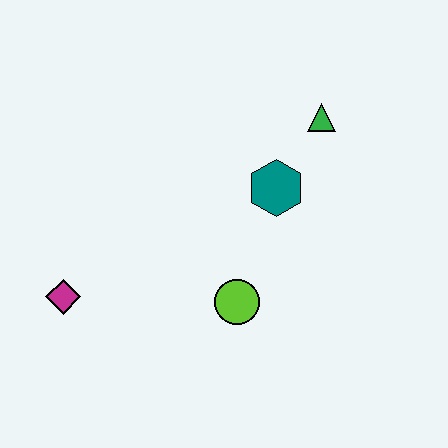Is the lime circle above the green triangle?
No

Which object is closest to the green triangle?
The teal hexagon is closest to the green triangle.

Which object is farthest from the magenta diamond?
The green triangle is farthest from the magenta diamond.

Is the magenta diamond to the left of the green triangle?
Yes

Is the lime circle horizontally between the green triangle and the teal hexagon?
No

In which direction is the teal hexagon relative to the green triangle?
The teal hexagon is below the green triangle.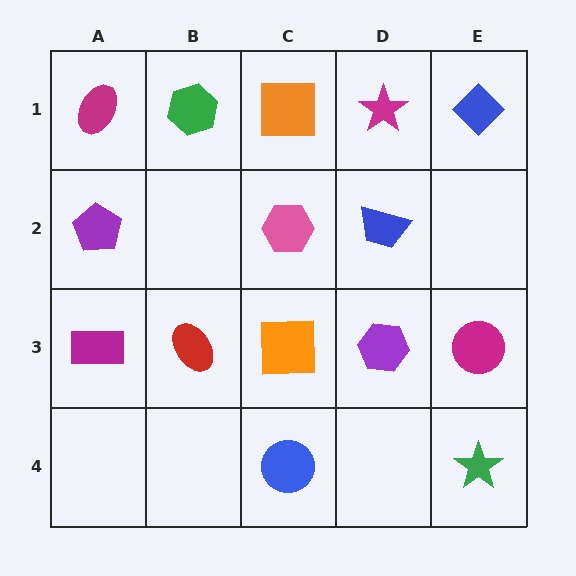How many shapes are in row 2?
3 shapes.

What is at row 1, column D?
A magenta star.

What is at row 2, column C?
A pink hexagon.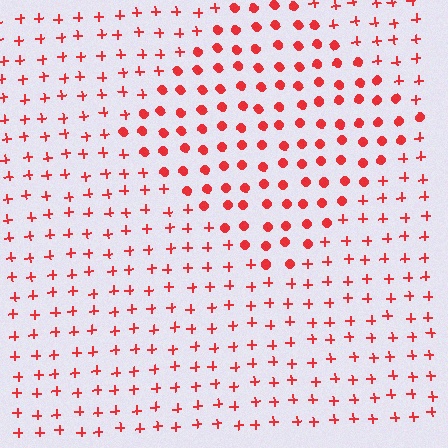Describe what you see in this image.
The image is filled with small red elements arranged in a uniform grid. A diamond-shaped region contains circles, while the surrounding area contains plus signs. The boundary is defined purely by the change in element shape.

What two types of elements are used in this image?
The image uses circles inside the diamond region and plus signs outside it.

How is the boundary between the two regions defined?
The boundary is defined by a change in element shape: circles inside vs. plus signs outside. All elements share the same color and spacing.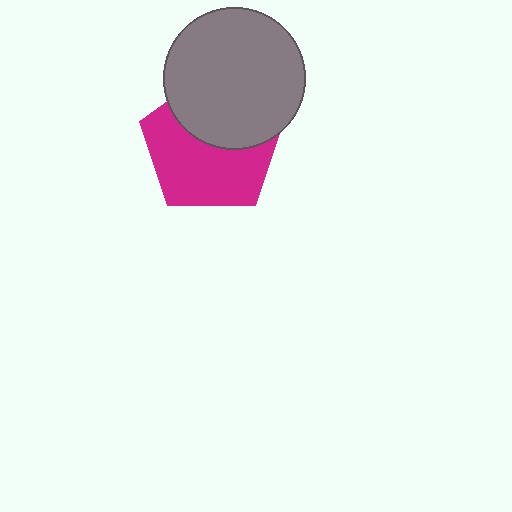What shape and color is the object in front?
The object in front is a gray circle.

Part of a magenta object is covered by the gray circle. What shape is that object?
It is a pentagon.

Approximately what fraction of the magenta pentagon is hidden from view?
Roughly 41% of the magenta pentagon is hidden behind the gray circle.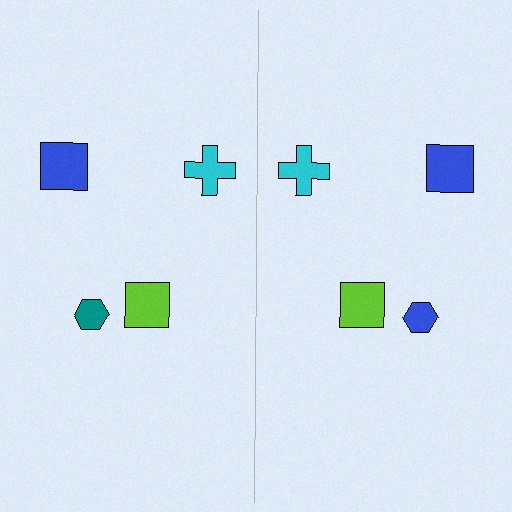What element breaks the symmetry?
The blue hexagon on the right side breaks the symmetry — its mirror counterpart is teal.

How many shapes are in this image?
There are 8 shapes in this image.